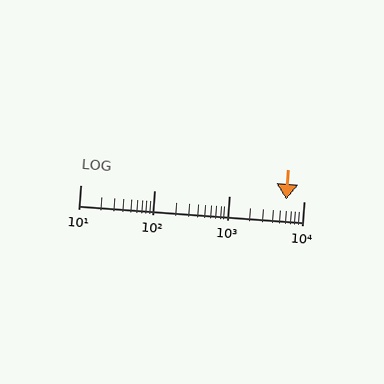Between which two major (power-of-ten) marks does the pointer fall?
The pointer is between 1000 and 10000.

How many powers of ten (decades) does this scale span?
The scale spans 3 decades, from 10 to 10000.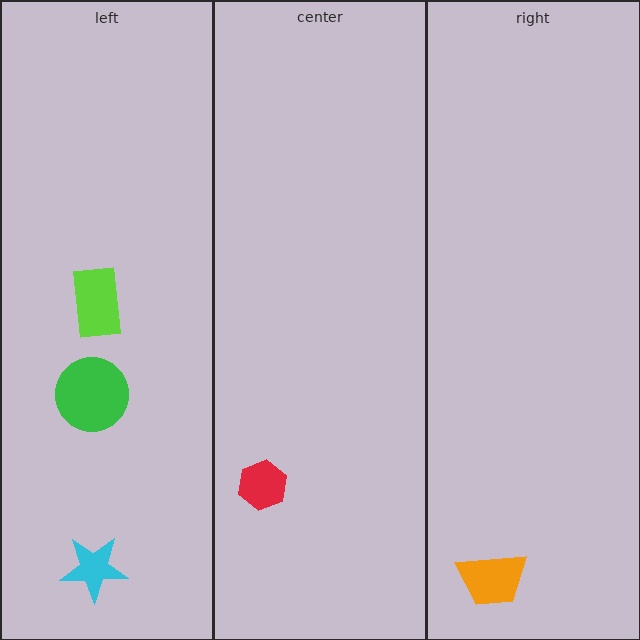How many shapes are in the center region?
1.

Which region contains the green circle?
The left region.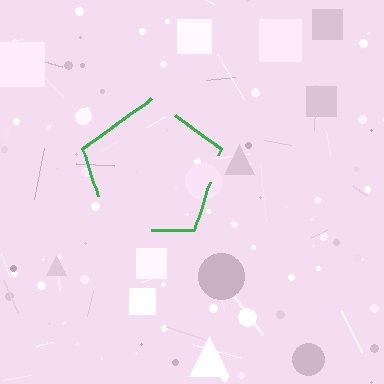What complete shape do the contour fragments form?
The contour fragments form a pentagon.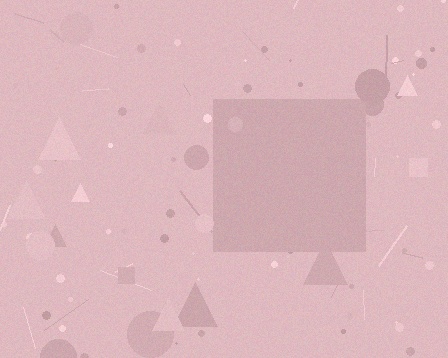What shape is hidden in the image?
A square is hidden in the image.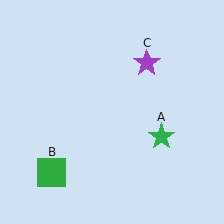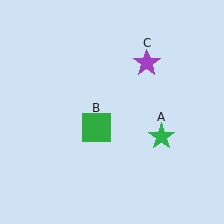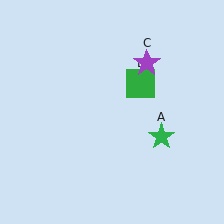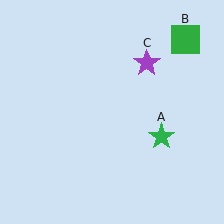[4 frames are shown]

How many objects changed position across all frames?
1 object changed position: green square (object B).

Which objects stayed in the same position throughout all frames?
Green star (object A) and purple star (object C) remained stationary.